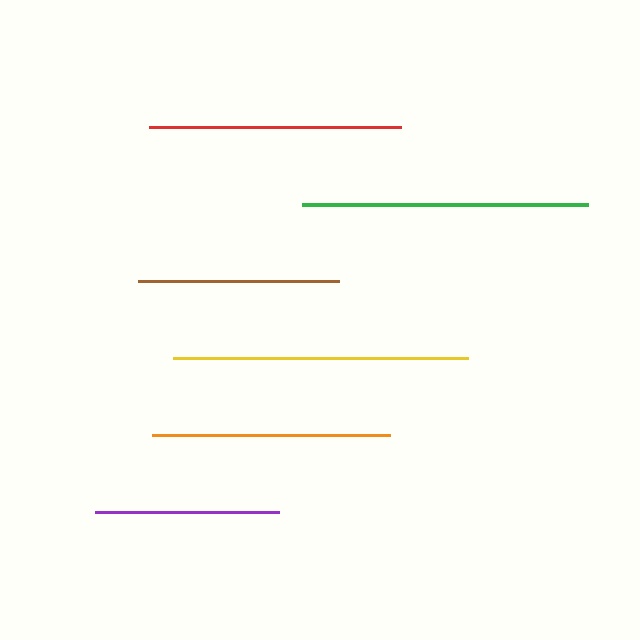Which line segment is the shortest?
The purple line is the shortest at approximately 183 pixels.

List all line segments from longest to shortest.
From longest to shortest: yellow, green, red, orange, brown, purple.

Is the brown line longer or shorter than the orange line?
The orange line is longer than the brown line.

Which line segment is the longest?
The yellow line is the longest at approximately 295 pixels.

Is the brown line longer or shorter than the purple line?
The brown line is longer than the purple line.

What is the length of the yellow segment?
The yellow segment is approximately 295 pixels long.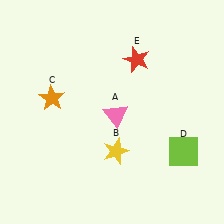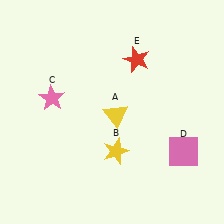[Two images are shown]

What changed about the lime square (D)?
In Image 1, D is lime. In Image 2, it changed to pink.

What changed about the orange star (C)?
In Image 1, C is orange. In Image 2, it changed to pink.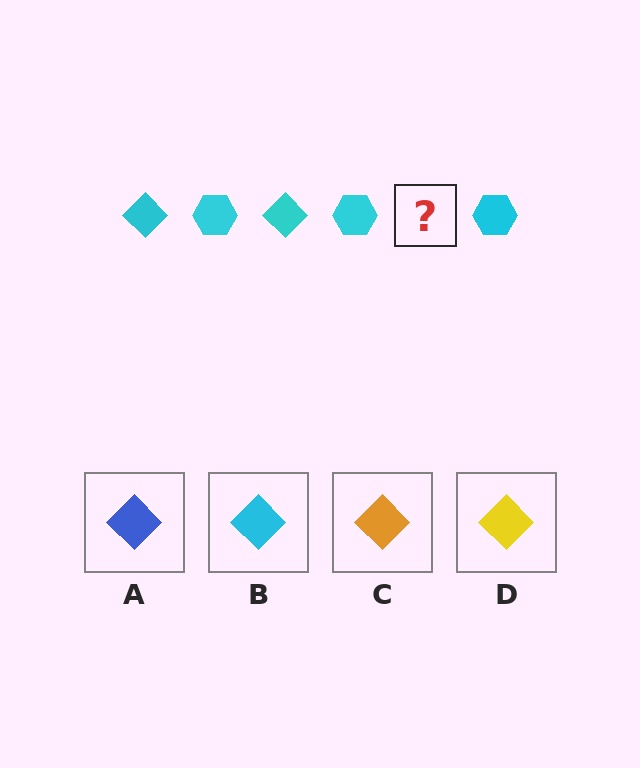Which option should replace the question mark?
Option B.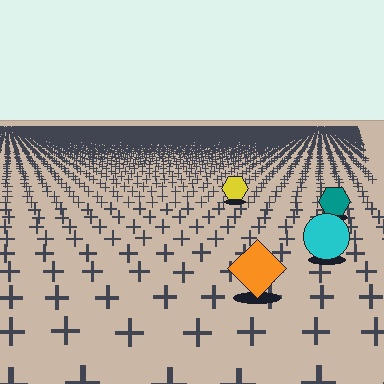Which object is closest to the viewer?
The orange diamond is closest. The texture marks near it are larger and more spread out.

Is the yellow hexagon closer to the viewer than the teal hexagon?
No. The teal hexagon is closer — you can tell from the texture gradient: the ground texture is coarser near it.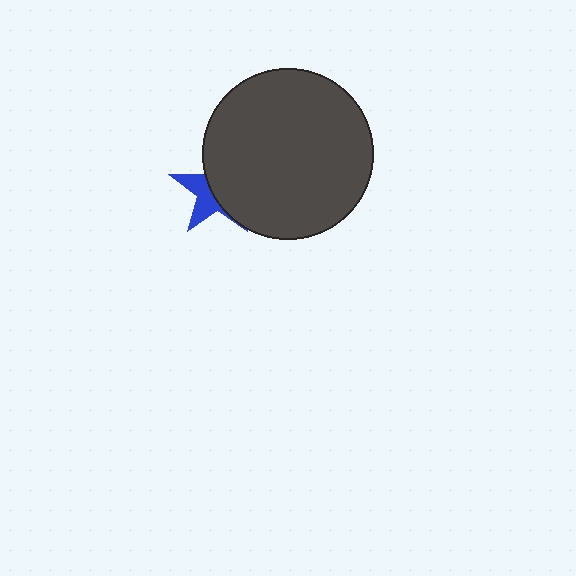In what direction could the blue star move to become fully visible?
The blue star could move left. That would shift it out from behind the dark gray circle entirely.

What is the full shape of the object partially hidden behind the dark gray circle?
The partially hidden object is a blue star.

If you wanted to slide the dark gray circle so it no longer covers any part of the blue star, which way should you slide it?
Slide it right — that is the most direct way to separate the two shapes.